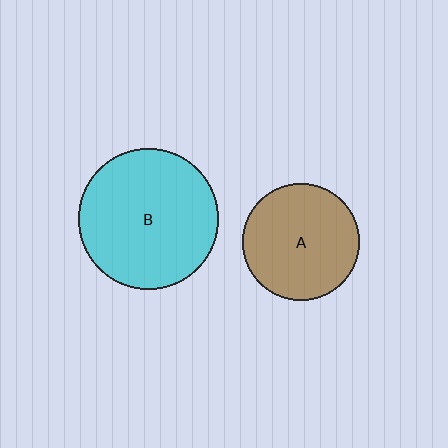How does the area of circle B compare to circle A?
Approximately 1.4 times.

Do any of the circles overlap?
No, none of the circles overlap.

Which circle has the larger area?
Circle B (cyan).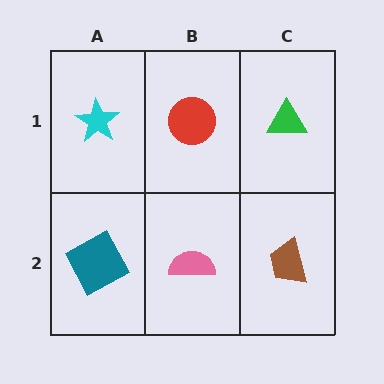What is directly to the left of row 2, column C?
A pink semicircle.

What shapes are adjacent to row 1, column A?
A teal square (row 2, column A), a red circle (row 1, column B).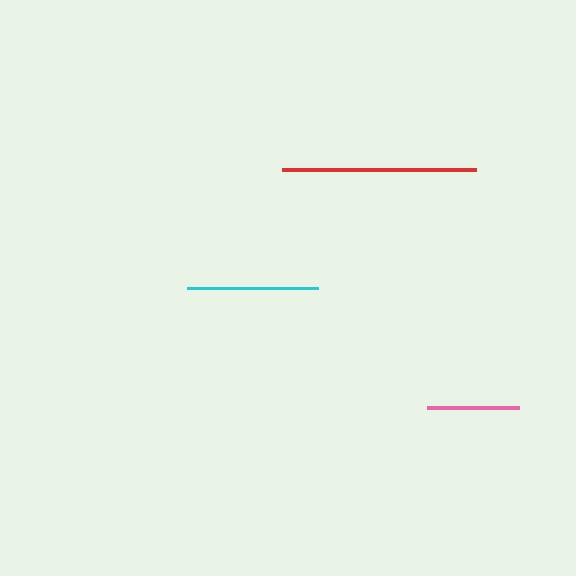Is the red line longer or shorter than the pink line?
The red line is longer than the pink line.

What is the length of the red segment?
The red segment is approximately 195 pixels long.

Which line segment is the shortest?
The pink line is the shortest at approximately 92 pixels.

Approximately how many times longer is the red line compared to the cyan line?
The red line is approximately 1.5 times the length of the cyan line.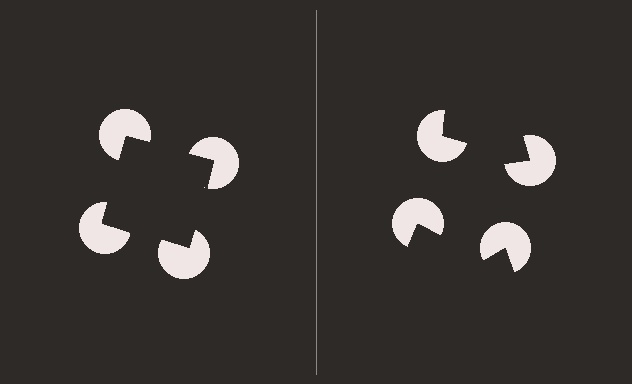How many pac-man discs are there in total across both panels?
8 — 4 on each side.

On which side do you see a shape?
An illusory square appears on the left side. On the right side the wedge cuts are rotated, so no coherent shape forms.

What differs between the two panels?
The pac-man discs are positioned identically on both sides; only the wedge orientations differ. On the left they align to a square; on the right they are misaligned.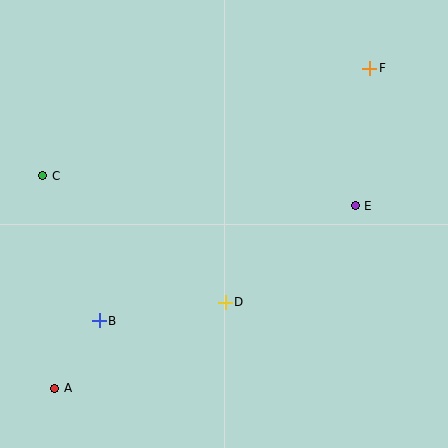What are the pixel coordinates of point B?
Point B is at (99, 321).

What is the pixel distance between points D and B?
The distance between D and B is 127 pixels.